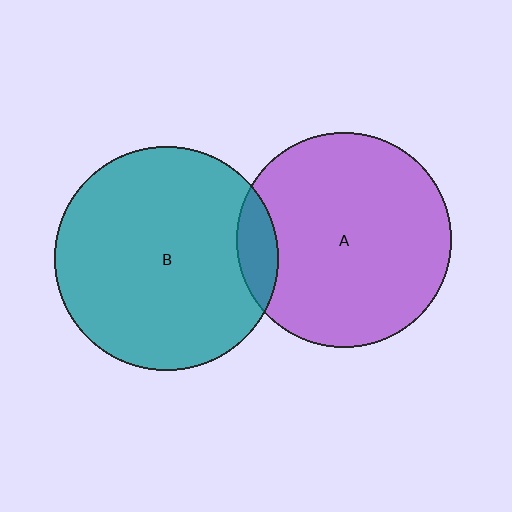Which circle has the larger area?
Circle B (teal).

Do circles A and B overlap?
Yes.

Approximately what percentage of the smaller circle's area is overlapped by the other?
Approximately 10%.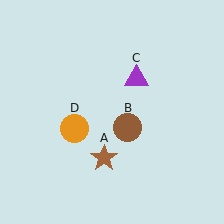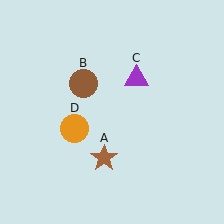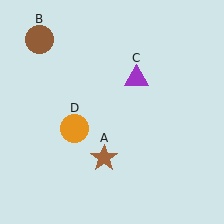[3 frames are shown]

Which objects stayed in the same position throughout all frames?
Brown star (object A) and purple triangle (object C) and orange circle (object D) remained stationary.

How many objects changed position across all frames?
1 object changed position: brown circle (object B).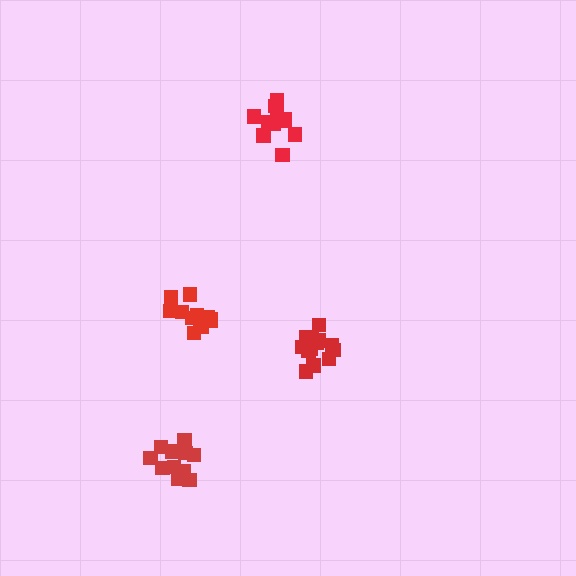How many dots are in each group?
Group 1: 15 dots, Group 2: 13 dots, Group 3: 11 dots, Group 4: 11 dots (50 total).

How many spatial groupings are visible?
There are 4 spatial groupings.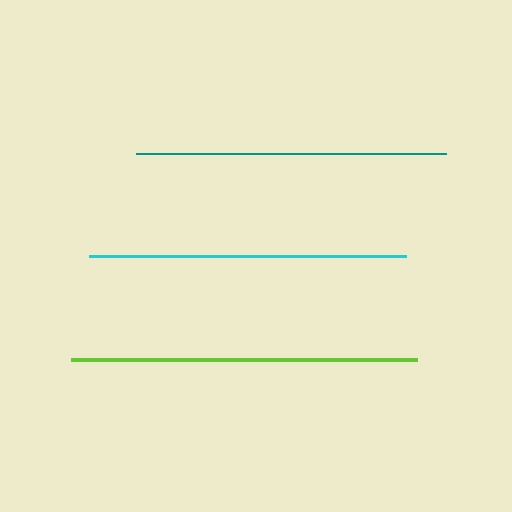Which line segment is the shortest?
The teal line is the shortest at approximately 310 pixels.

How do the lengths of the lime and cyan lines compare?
The lime and cyan lines are approximately the same length.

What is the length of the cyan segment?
The cyan segment is approximately 317 pixels long.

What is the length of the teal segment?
The teal segment is approximately 310 pixels long.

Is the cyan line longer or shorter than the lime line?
The lime line is longer than the cyan line.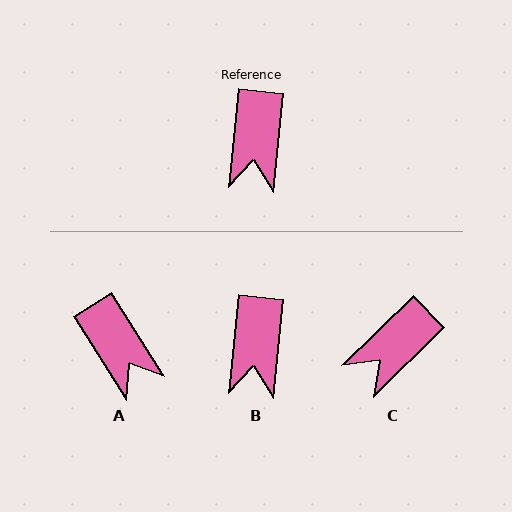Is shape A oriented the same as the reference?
No, it is off by about 38 degrees.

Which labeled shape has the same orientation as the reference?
B.